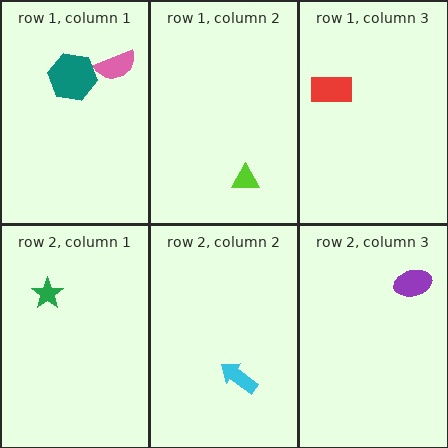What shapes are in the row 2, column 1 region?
The green star.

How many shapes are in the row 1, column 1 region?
2.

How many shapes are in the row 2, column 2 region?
1.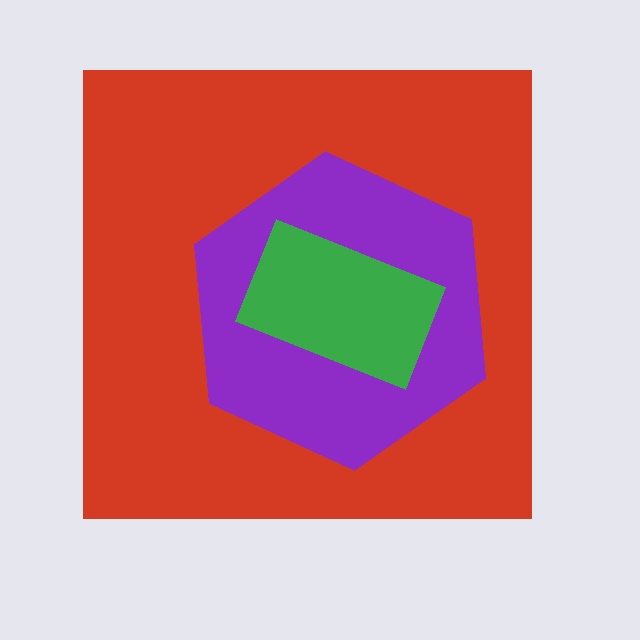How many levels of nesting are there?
3.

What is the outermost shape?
The red square.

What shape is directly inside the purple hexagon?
The green rectangle.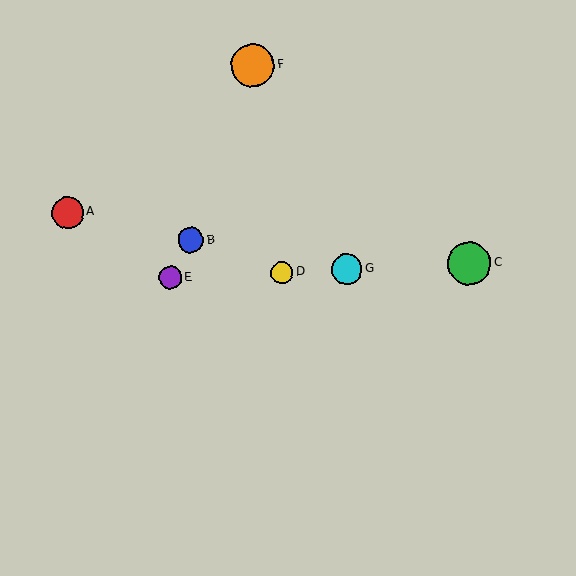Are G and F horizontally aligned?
No, G is at y≈269 and F is at y≈66.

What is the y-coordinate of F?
Object F is at y≈66.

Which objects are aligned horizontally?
Objects C, D, E, G are aligned horizontally.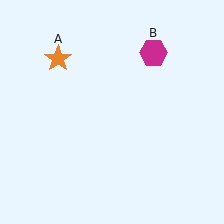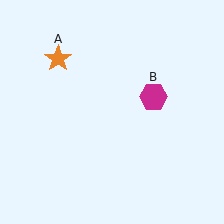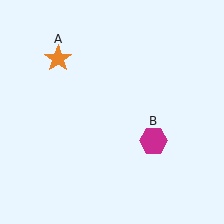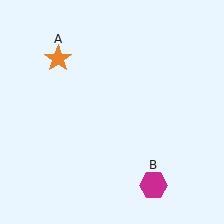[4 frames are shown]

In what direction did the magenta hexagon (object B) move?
The magenta hexagon (object B) moved down.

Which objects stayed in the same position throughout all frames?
Orange star (object A) remained stationary.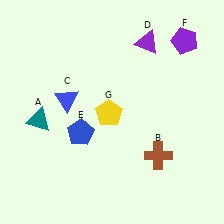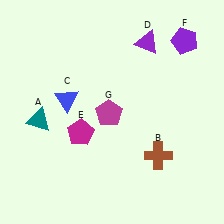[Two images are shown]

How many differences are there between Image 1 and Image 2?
There are 2 differences between the two images.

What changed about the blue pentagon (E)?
In Image 1, E is blue. In Image 2, it changed to magenta.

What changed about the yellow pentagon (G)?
In Image 1, G is yellow. In Image 2, it changed to magenta.